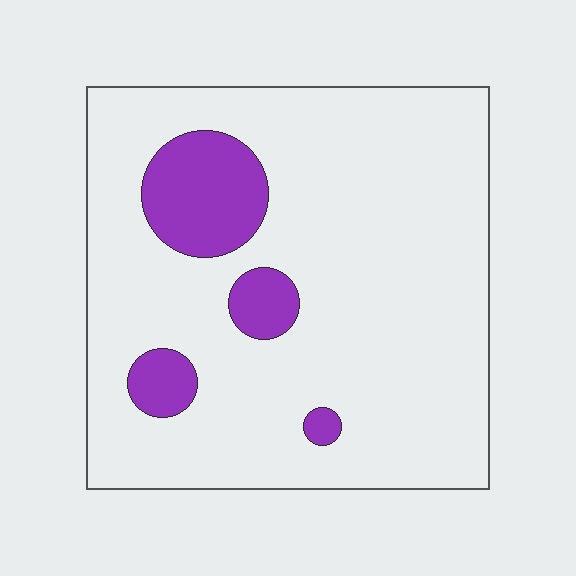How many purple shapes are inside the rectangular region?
4.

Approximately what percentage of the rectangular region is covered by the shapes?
Approximately 15%.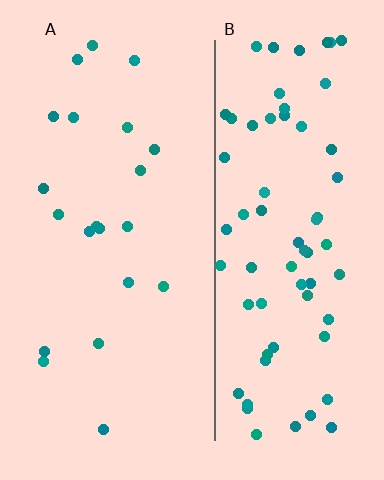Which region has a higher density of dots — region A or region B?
B (the right).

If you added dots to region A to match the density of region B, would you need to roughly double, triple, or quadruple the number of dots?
Approximately triple.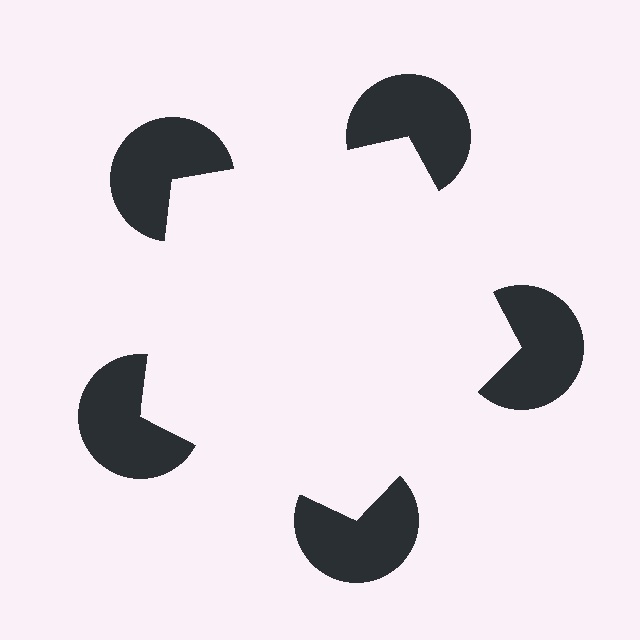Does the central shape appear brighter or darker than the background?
It typically appears slightly brighter than the background, even though no actual brightness change is drawn.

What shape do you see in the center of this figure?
An illusory pentagon — its edges are inferred from the aligned wedge cuts in the pac-man discs, not physically drawn.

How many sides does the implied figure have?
5 sides.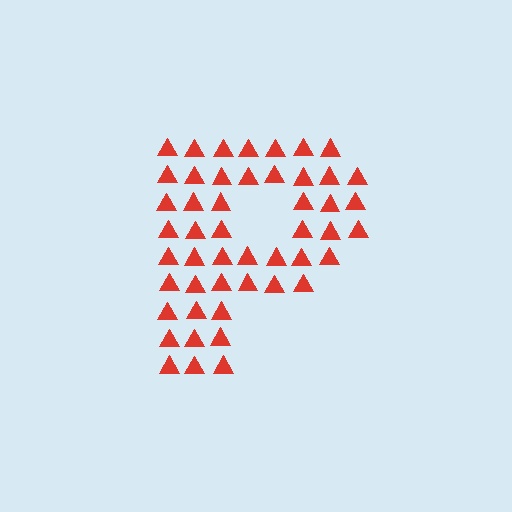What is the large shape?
The large shape is the letter P.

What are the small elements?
The small elements are triangles.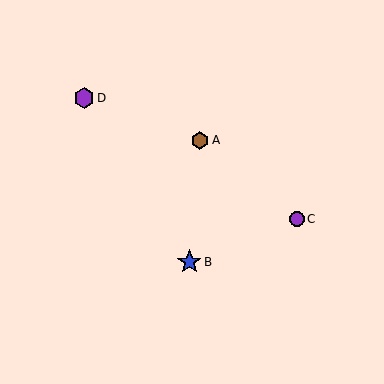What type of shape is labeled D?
Shape D is a purple hexagon.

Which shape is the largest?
The blue star (labeled B) is the largest.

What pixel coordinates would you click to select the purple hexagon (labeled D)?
Click at (84, 98) to select the purple hexagon D.